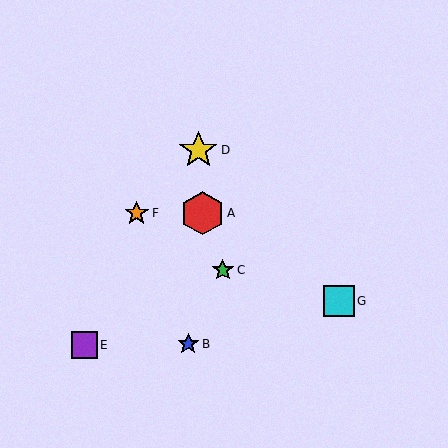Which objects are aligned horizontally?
Objects A, F are aligned horizontally.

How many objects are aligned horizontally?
2 objects (A, F) are aligned horizontally.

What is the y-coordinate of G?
Object G is at y≈301.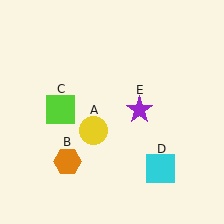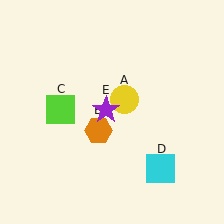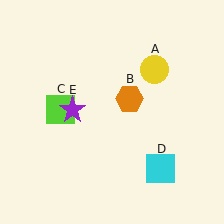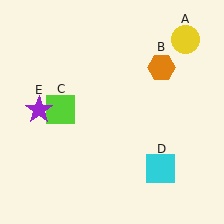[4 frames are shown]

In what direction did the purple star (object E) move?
The purple star (object E) moved left.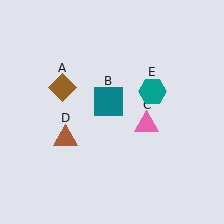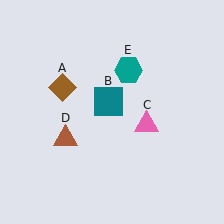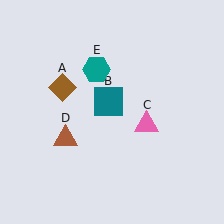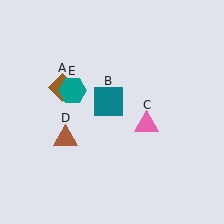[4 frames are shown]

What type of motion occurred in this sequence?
The teal hexagon (object E) rotated counterclockwise around the center of the scene.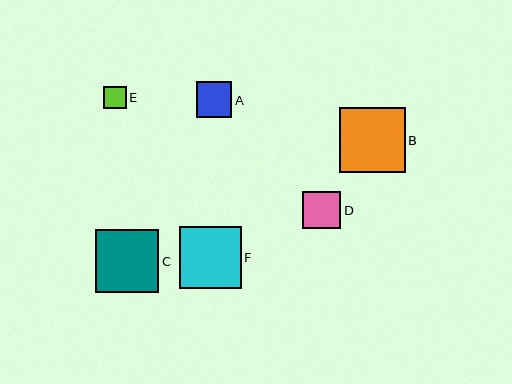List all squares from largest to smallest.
From largest to smallest: B, C, F, D, A, E.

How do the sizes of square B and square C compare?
Square B and square C are approximately the same size.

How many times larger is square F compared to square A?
Square F is approximately 1.7 times the size of square A.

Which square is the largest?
Square B is the largest with a size of approximately 65 pixels.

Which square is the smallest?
Square E is the smallest with a size of approximately 22 pixels.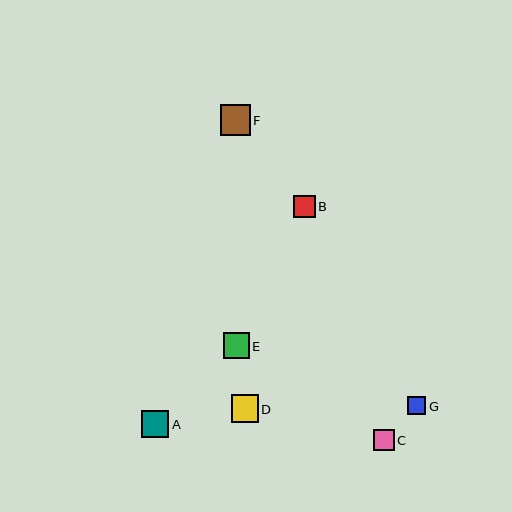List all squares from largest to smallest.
From largest to smallest: F, D, A, E, B, C, G.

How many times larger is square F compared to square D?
Square F is approximately 1.1 times the size of square D.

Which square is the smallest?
Square G is the smallest with a size of approximately 18 pixels.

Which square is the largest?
Square F is the largest with a size of approximately 30 pixels.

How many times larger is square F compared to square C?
Square F is approximately 1.4 times the size of square C.